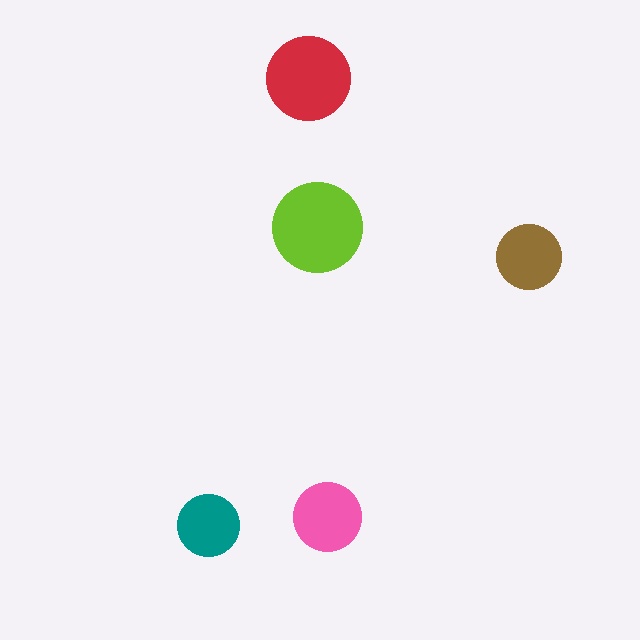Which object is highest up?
The red circle is topmost.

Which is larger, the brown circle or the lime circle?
The lime one.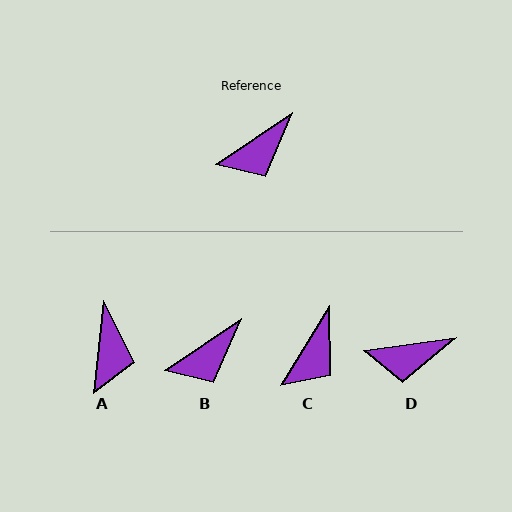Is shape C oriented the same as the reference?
No, it is off by about 24 degrees.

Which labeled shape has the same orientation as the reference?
B.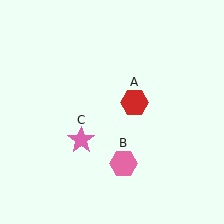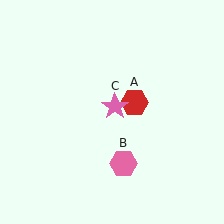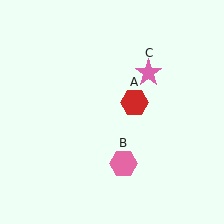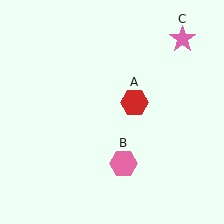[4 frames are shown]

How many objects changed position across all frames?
1 object changed position: pink star (object C).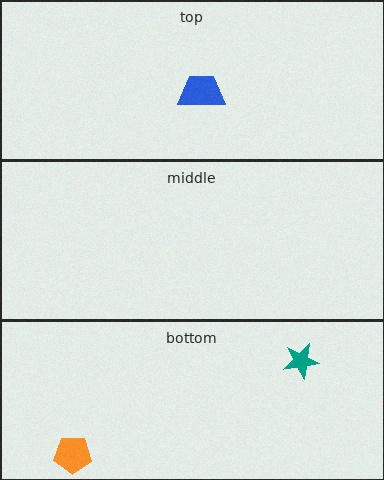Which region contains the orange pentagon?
The bottom region.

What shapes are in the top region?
The blue trapezoid.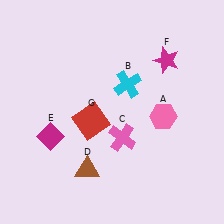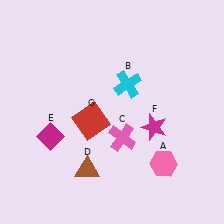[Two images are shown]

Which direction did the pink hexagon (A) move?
The pink hexagon (A) moved down.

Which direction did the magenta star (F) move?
The magenta star (F) moved down.